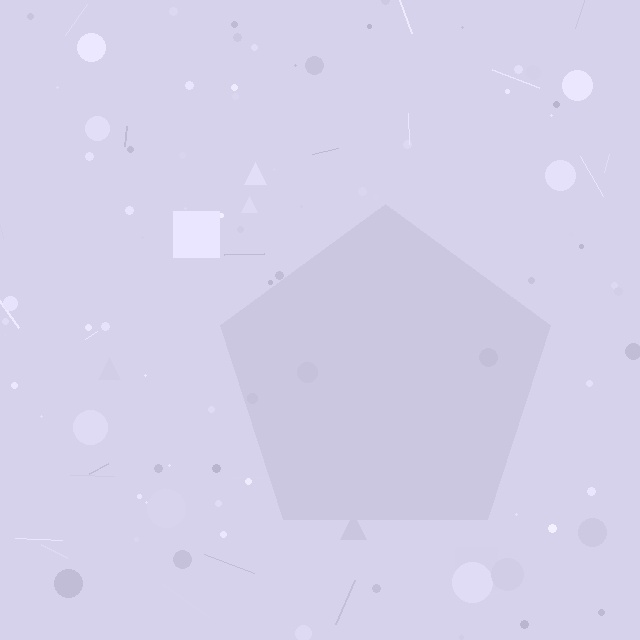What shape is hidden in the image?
A pentagon is hidden in the image.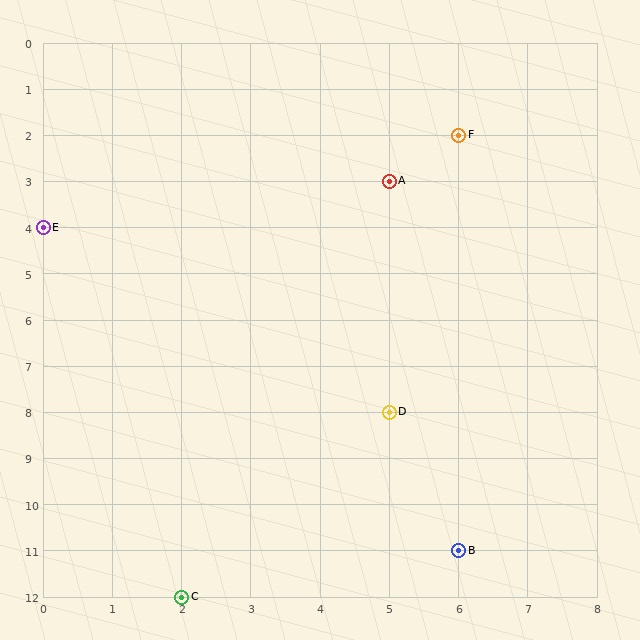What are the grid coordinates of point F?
Point F is at grid coordinates (6, 2).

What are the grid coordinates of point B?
Point B is at grid coordinates (6, 11).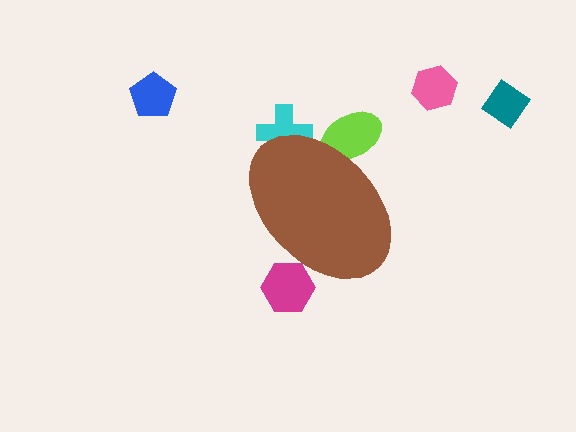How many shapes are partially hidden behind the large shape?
3 shapes are partially hidden.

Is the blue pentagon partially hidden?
No, the blue pentagon is fully visible.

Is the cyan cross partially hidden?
Yes, the cyan cross is partially hidden behind the brown ellipse.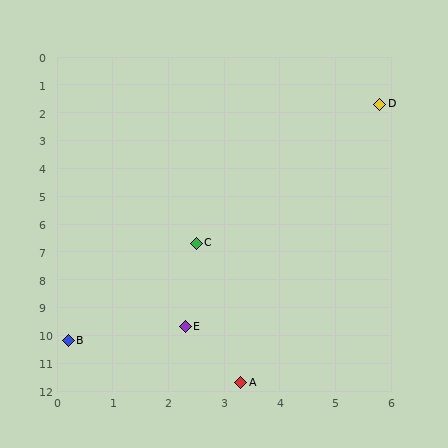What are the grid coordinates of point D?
Point D is at approximately (5.8, 1.7).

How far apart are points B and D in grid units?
Points B and D are about 10.2 grid units apart.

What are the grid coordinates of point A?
Point A is at approximately (3.3, 11.7).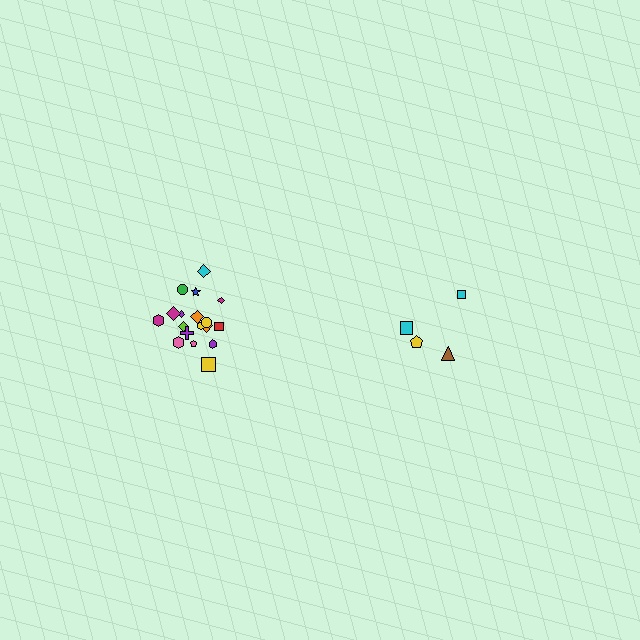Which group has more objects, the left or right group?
The left group.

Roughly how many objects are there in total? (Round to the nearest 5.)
Roughly 20 objects in total.